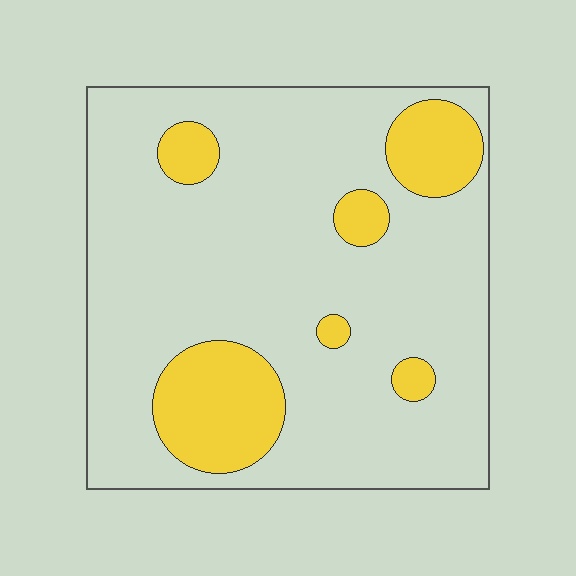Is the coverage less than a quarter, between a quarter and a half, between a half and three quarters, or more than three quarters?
Less than a quarter.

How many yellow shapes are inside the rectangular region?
6.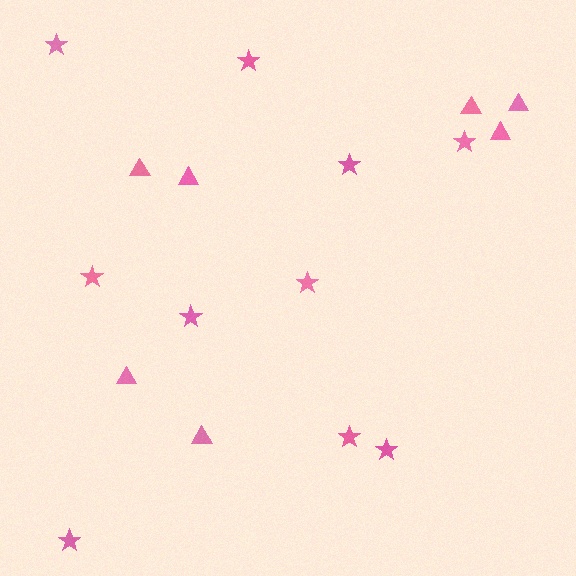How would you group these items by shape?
There are 2 groups: one group of triangles (7) and one group of stars (10).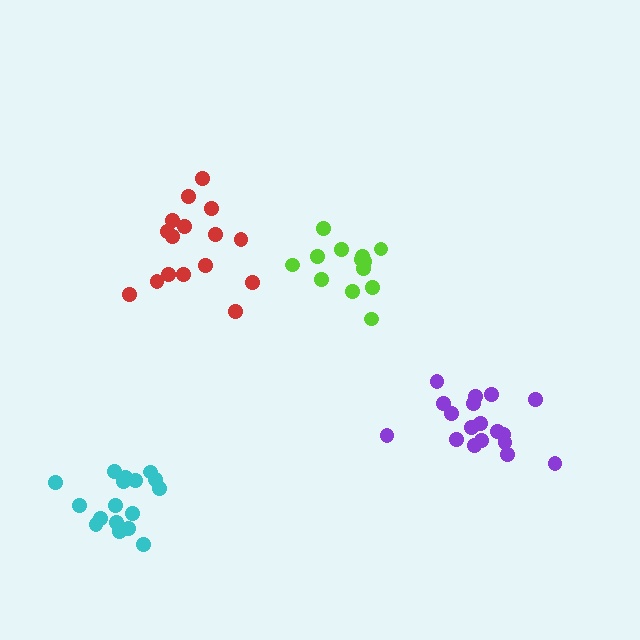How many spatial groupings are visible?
There are 4 spatial groupings.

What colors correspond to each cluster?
The clusters are colored: lime, red, cyan, purple.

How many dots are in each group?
Group 1: 13 dots, Group 2: 16 dots, Group 3: 17 dots, Group 4: 18 dots (64 total).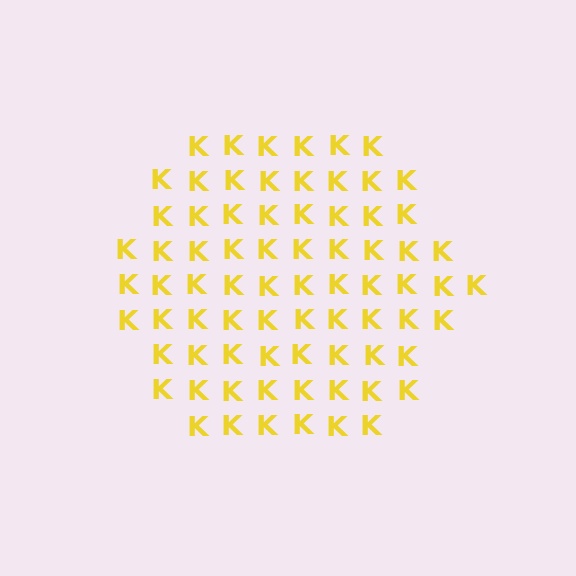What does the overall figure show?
The overall figure shows a hexagon.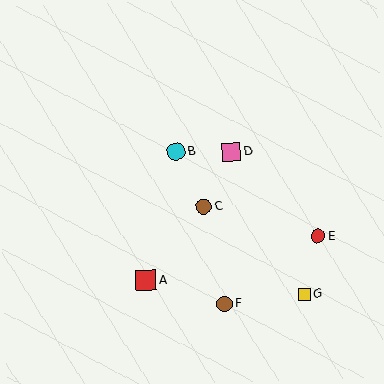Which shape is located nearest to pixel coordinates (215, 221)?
The brown circle (labeled C) at (204, 207) is nearest to that location.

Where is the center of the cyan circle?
The center of the cyan circle is at (176, 152).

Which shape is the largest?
The red square (labeled A) is the largest.